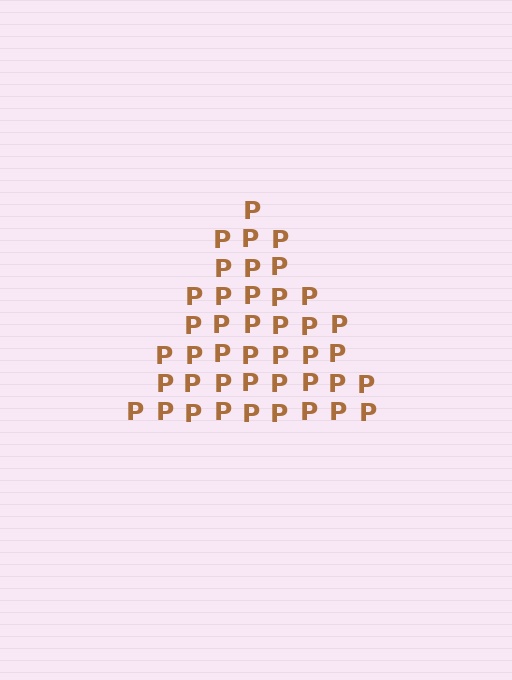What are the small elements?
The small elements are letter P's.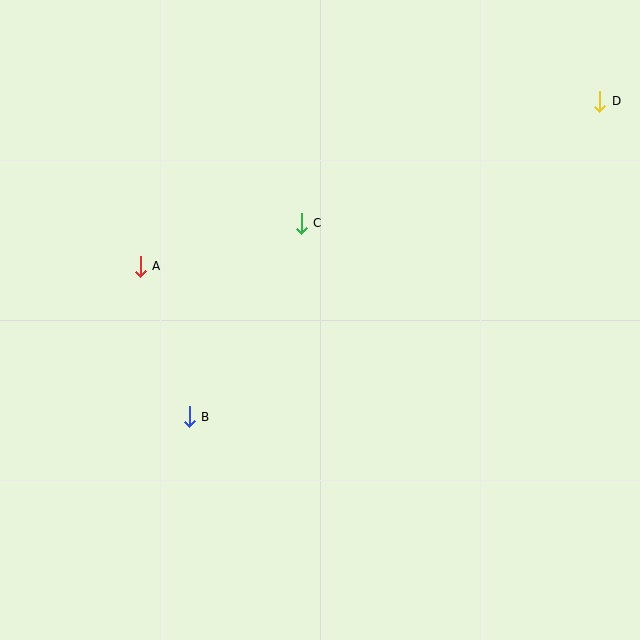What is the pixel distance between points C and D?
The distance between C and D is 322 pixels.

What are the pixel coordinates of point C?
Point C is at (301, 223).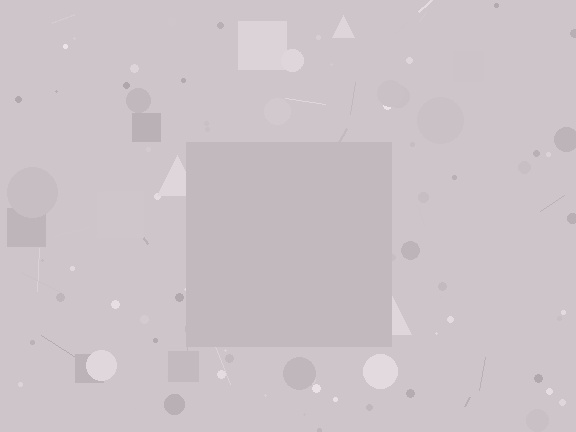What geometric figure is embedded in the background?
A square is embedded in the background.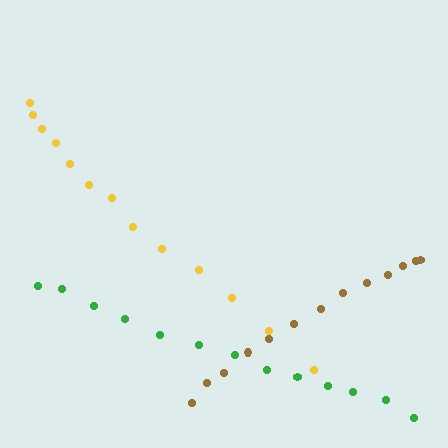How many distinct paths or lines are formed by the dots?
There are 3 distinct paths.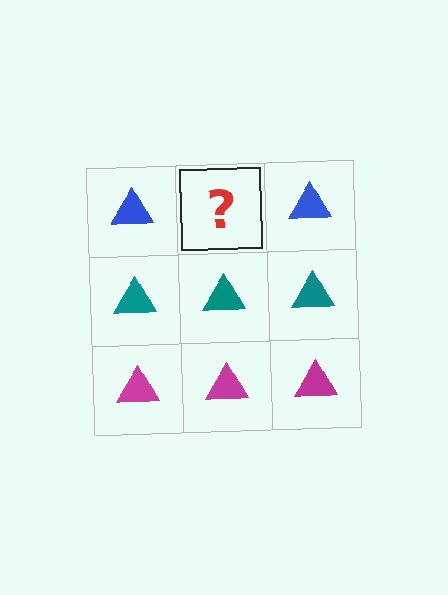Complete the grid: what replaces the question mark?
The question mark should be replaced with a blue triangle.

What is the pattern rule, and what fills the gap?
The rule is that each row has a consistent color. The gap should be filled with a blue triangle.